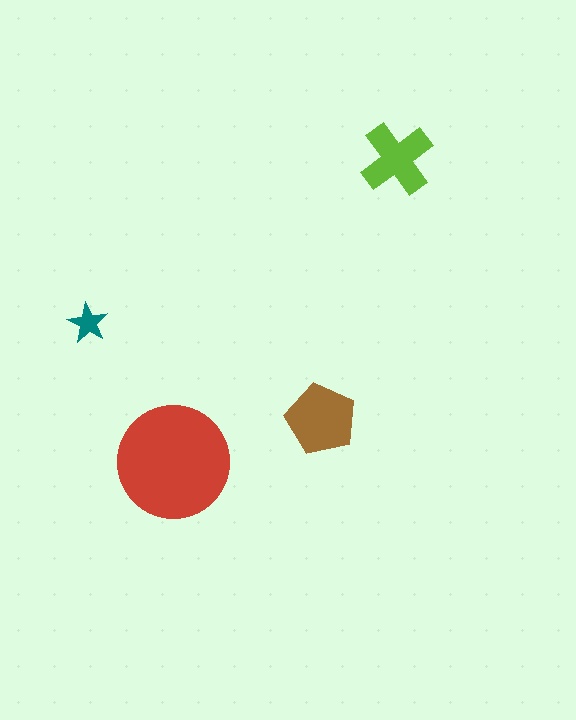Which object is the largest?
The red circle.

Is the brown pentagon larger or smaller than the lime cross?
Larger.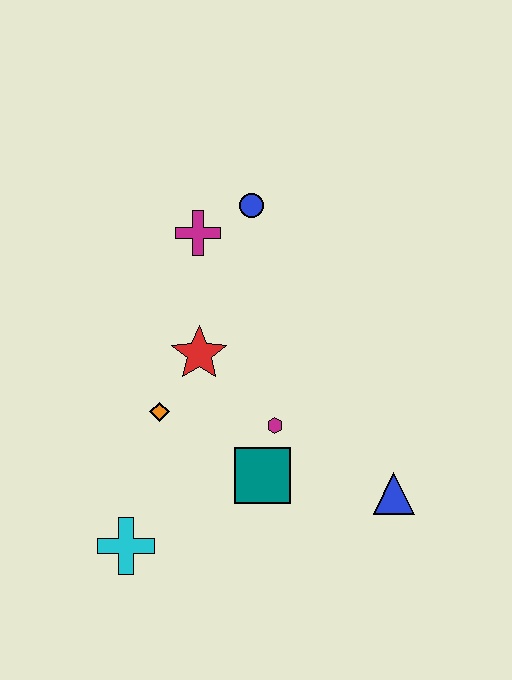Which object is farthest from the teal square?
The blue circle is farthest from the teal square.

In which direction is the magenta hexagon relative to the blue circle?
The magenta hexagon is below the blue circle.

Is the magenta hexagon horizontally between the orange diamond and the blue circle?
No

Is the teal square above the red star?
No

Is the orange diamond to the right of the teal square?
No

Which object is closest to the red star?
The orange diamond is closest to the red star.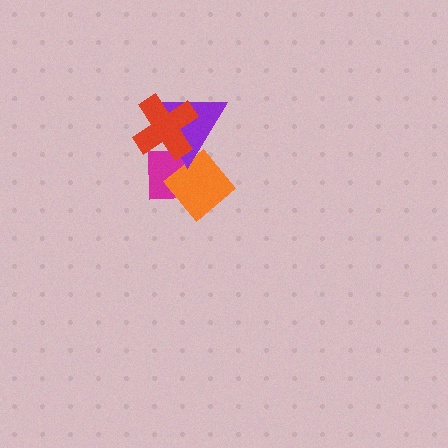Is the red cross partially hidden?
No, no other shape covers it.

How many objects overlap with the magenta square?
3 objects overlap with the magenta square.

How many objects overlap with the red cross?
2 objects overlap with the red cross.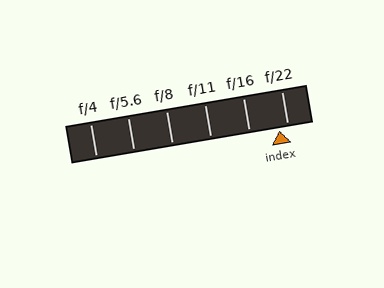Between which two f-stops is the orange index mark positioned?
The index mark is between f/16 and f/22.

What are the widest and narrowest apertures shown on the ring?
The widest aperture shown is f/4 and the narrowest is f/22.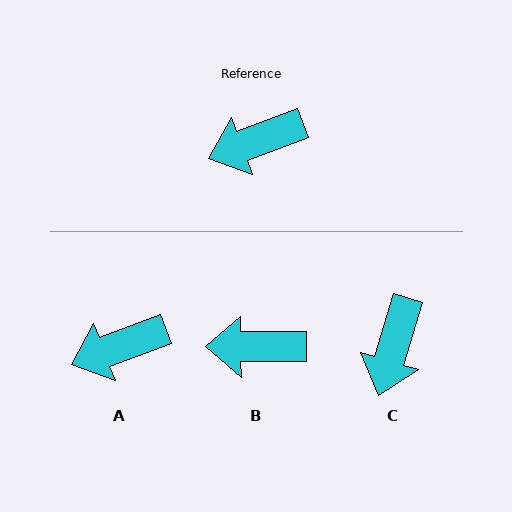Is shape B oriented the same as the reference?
No, it is off by about 20 degrees.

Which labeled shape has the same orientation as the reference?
A.